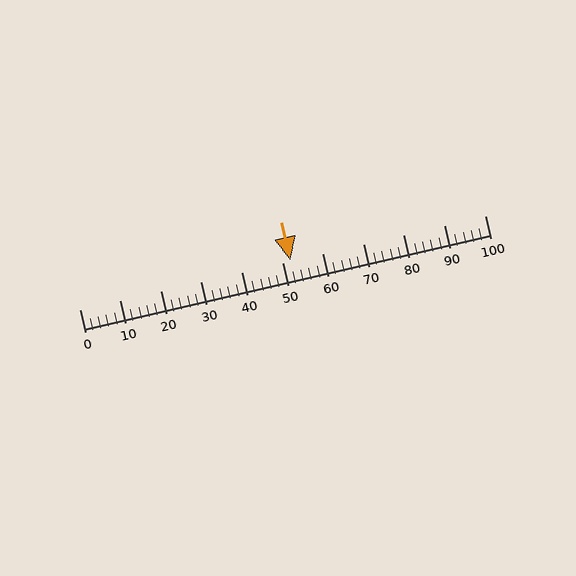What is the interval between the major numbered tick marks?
The major tick marks are spaced 10 units apart.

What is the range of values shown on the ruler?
The ruler shows values from 0 to 100.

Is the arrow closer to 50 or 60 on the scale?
The arrow is closer to 50.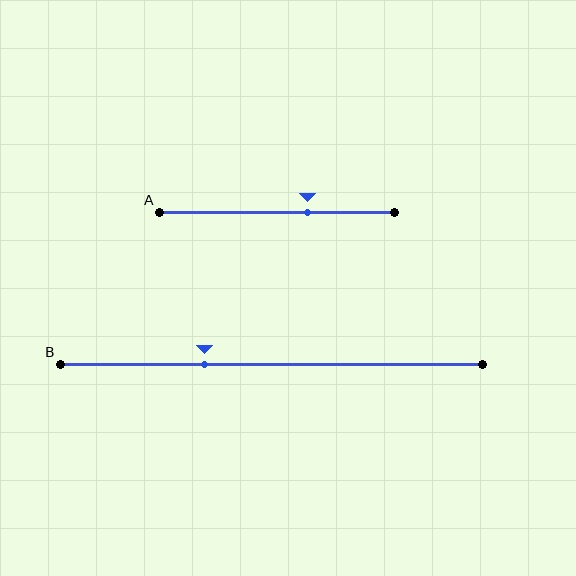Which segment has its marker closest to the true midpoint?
Segment A has its marker closest to the true midpoint.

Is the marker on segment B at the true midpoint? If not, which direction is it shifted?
No, the marker on segment B is shifted to the left by about 16% of the segment length.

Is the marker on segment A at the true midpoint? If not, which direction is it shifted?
No, the marker on segment A is shifted to the right by about 13% of the segment length.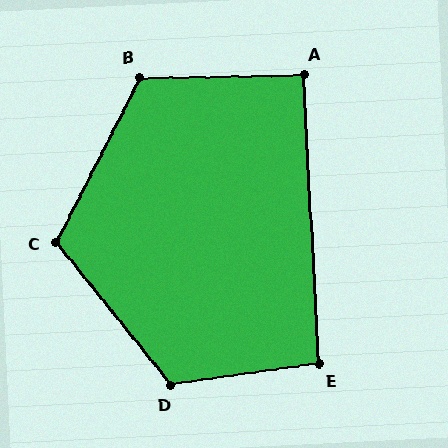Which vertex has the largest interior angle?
D, at approximately 121 degrees.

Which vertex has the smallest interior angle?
A, at approximately 92 degrees.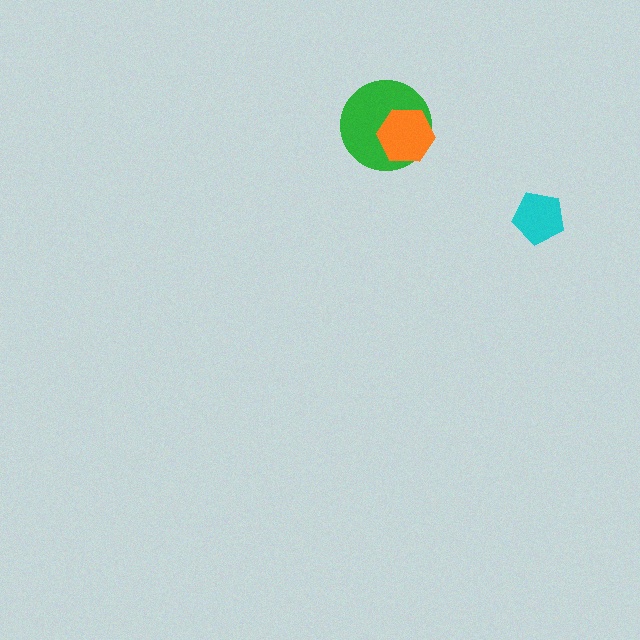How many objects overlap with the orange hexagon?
1 object overlaps with the orange hexagon.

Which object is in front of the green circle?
The orange hexagon is in front of the green circle.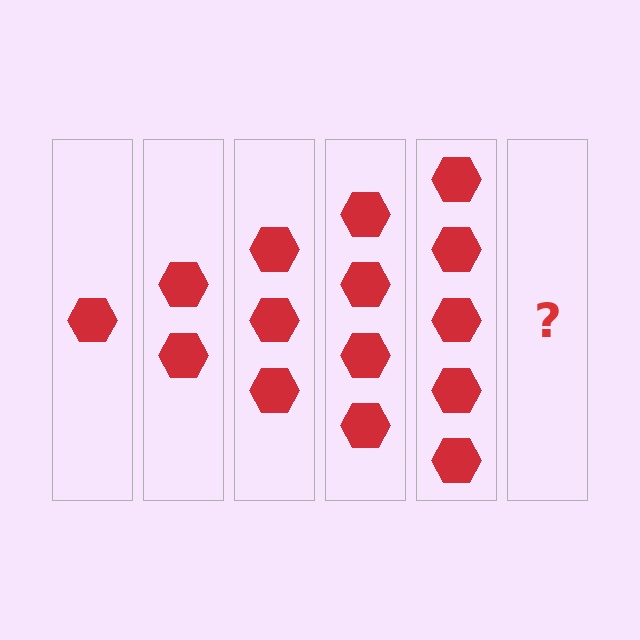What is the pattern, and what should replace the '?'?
The pattern is that each step adds one more hexagon. The '?' should be 6 hexagons.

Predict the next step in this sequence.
The next step is 6 hexagons.